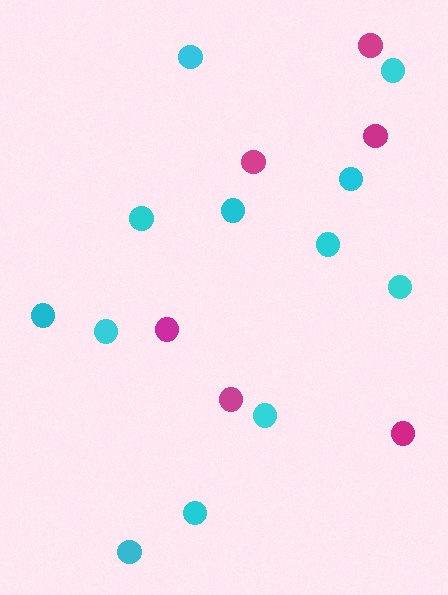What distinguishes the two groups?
There are 2 groups: one group of cyan circles (12) and one group of magenta circles (6).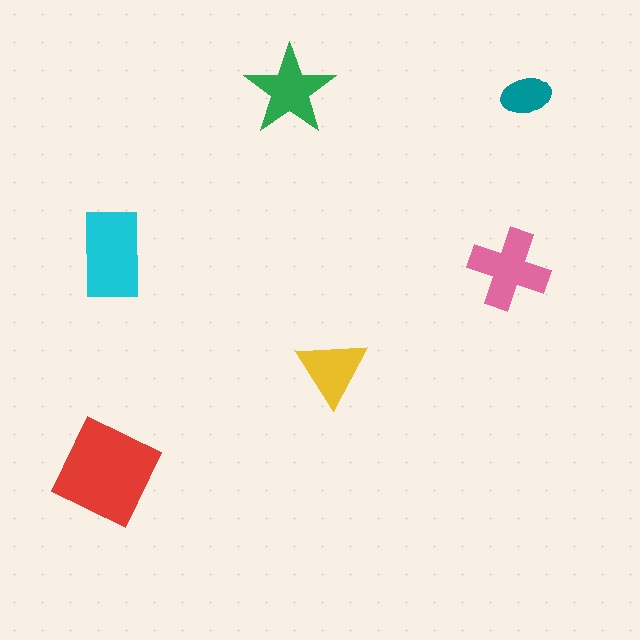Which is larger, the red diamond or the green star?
The red diamond.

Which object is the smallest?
The teal ellipse.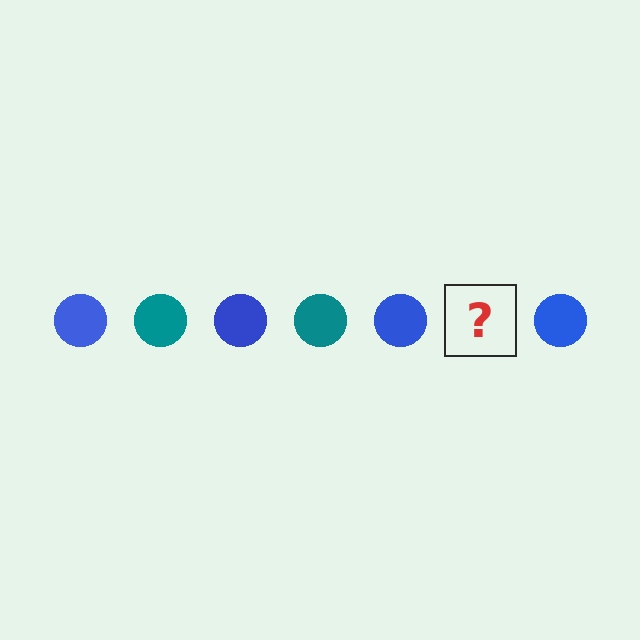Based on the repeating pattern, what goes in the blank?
The blank should be a teal circle.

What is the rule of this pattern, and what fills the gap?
The rule is that the pattern cycles through blue, teal circles. The gap should be filled with a teal circle.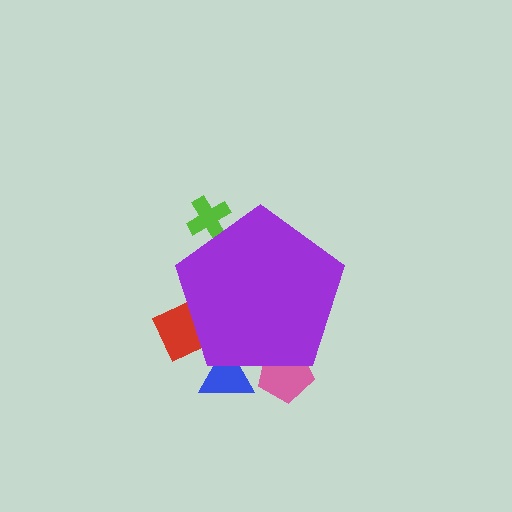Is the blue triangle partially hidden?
Yes, the blue triangle is partially hidden behind the purple pentagon.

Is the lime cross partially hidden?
Yes, the lime cross is partially hidden behind the purple pentagon.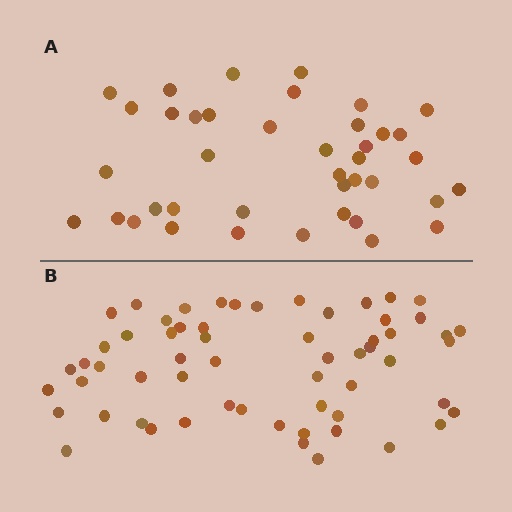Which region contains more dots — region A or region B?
Region B (the bottom region) has more dots.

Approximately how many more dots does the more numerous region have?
Region B has approximately 20 more dots than region A.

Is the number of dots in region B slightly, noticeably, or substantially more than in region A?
Region B has substantially more. The ratio is roughly 1.5 to 1.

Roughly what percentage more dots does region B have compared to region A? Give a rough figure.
About 50% more.